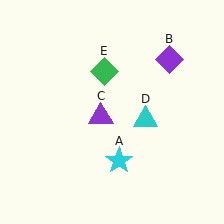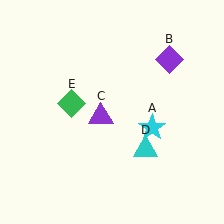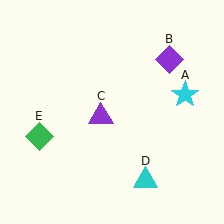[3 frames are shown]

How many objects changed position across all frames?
3 objects changed position: cyan star (object A), cyan triangle (object D), green diamond (object E).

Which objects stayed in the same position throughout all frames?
Purple diamond (object B) and purple triangle (object C) remained stationary.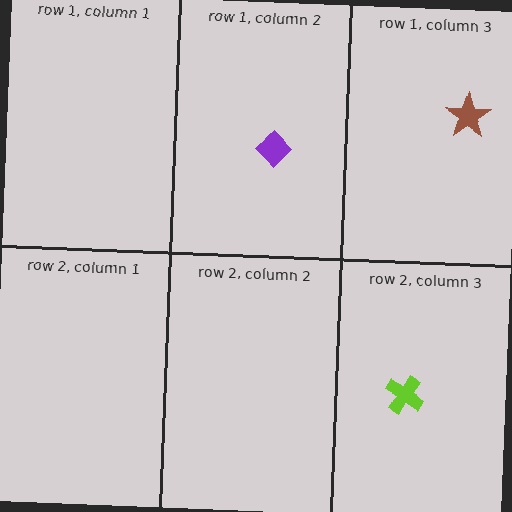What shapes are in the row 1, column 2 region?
The purple diamond.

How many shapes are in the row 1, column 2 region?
1.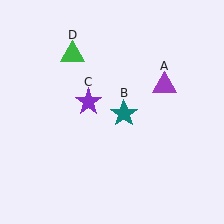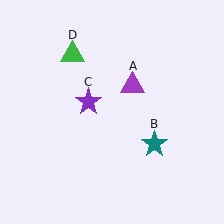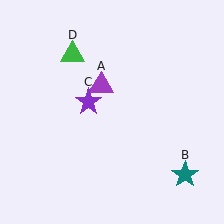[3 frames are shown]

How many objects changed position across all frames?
2 objects changed position: purple triangle (object A), teal star (object B).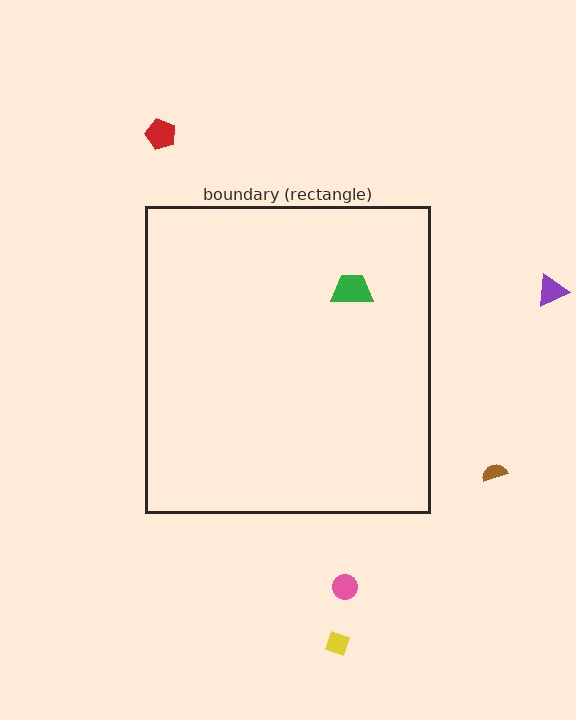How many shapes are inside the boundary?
1 inside, 5 outside.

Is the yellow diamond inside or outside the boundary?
Outside.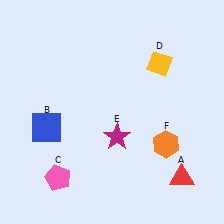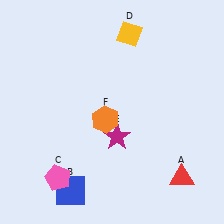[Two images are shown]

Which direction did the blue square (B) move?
The blue square (B) moved down.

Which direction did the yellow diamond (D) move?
The yellow diamond (D) moved left.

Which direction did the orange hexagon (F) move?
The orange hexagon (F) moved left.